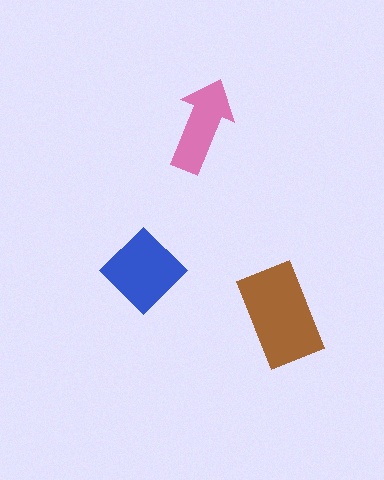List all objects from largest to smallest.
The brown rectangle, the blue diamond, the pink arrow.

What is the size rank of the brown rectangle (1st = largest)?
1st.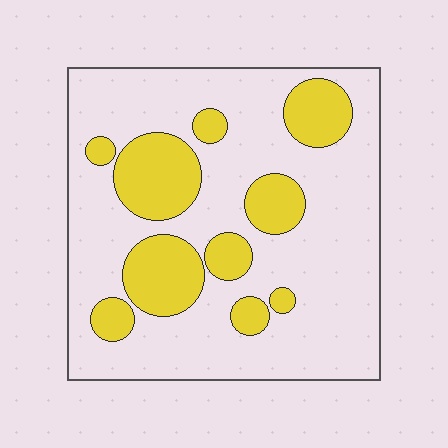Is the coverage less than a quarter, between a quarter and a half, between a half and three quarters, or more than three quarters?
Between a quarter and a half.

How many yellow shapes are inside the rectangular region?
10.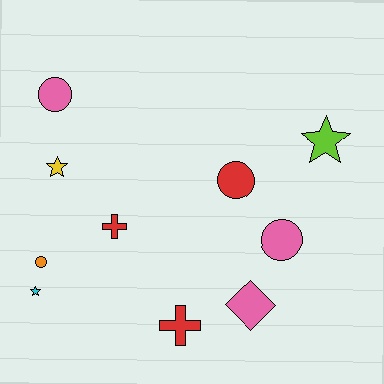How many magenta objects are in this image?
There are no magenta objects.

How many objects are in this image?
There are 10 objects.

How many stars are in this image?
There are 3 stars.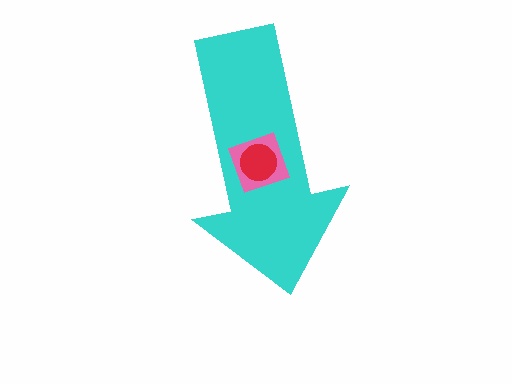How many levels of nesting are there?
3.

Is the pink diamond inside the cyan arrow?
Yes.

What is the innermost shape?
The red circle.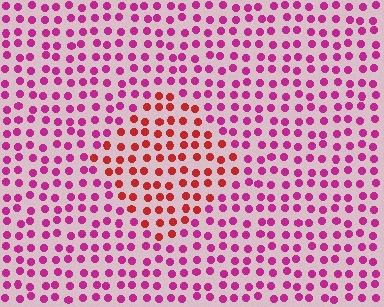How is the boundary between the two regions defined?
The boundary is defined purely by a slight shift in hue (about 40 degrees). Spacing, size, and orientation are identical on both sides.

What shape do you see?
I see a diamond.